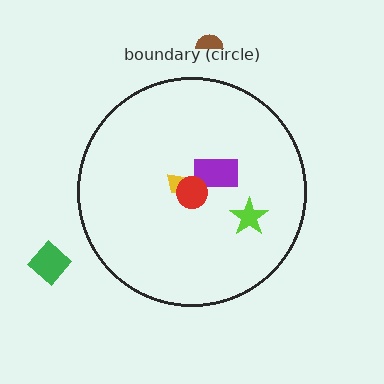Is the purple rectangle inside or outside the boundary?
Inside.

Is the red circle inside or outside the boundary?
Inside.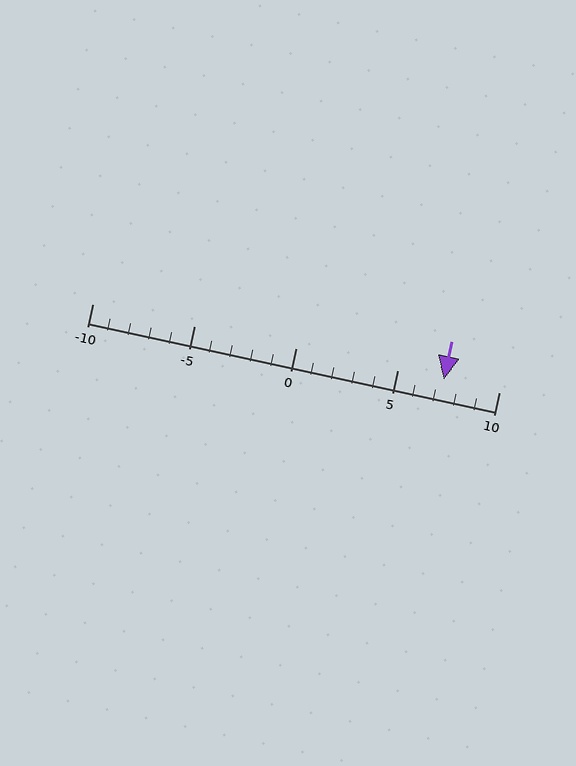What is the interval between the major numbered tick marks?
The major tick marks are spaced 5 units apart.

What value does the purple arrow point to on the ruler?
The purple arrow points to approximately 7.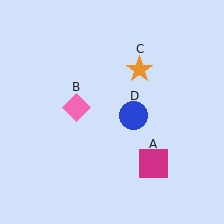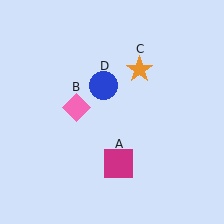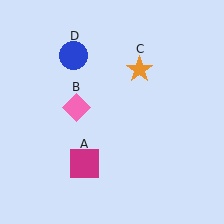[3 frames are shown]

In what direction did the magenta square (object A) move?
The magenta square (object A) moved left.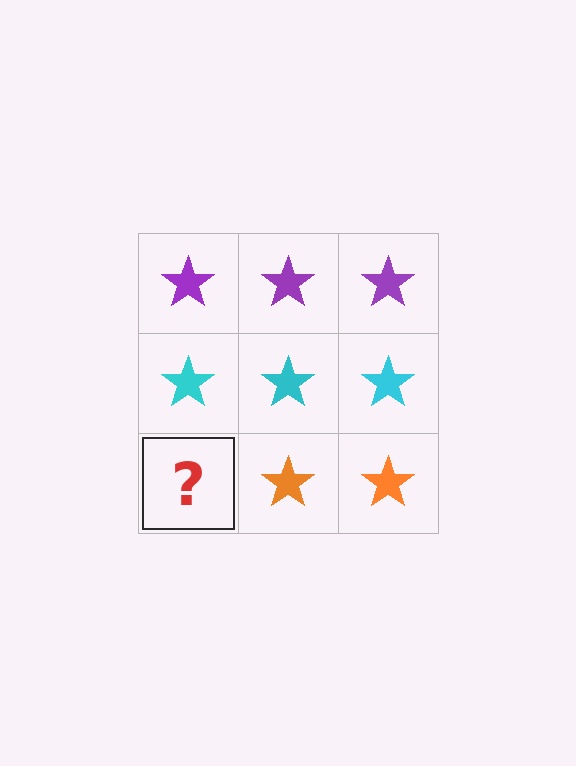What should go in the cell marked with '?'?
The missing cell should contain an orange star.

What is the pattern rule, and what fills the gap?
The rule is that each row has a consistent color. The gap should be filled with an orange star.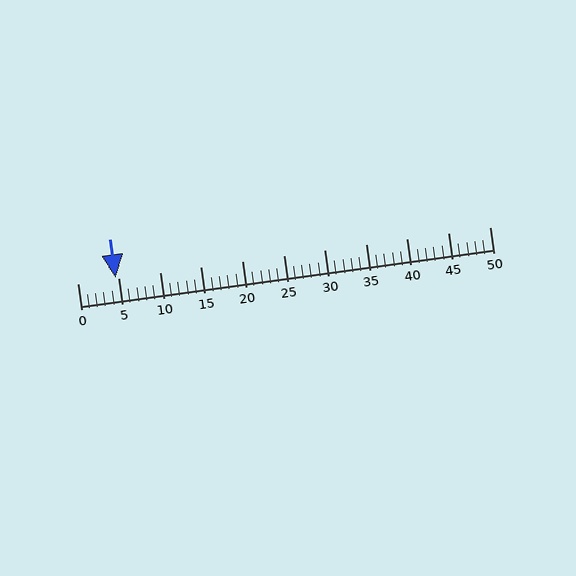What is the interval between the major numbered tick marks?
The major tick marks are spaced 5 units apart.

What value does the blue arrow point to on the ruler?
The blue arrow points to approximately 5.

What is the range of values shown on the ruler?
The ruler shows values from 0 to 50.